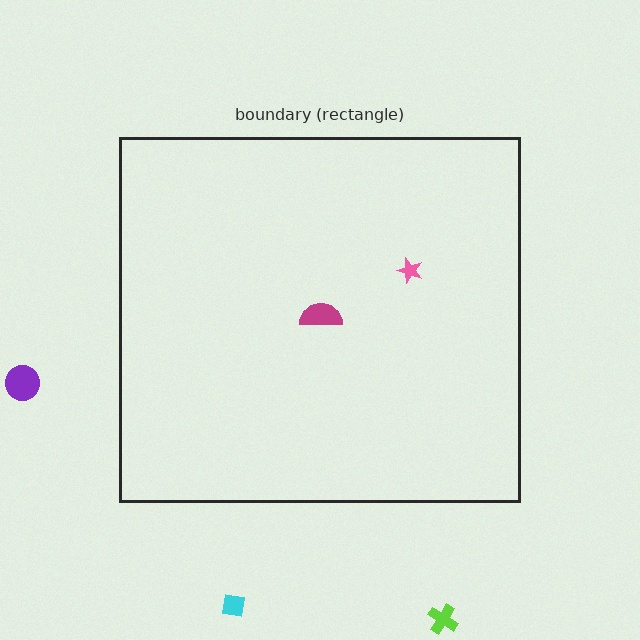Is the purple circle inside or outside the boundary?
Outside.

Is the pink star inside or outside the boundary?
Inside.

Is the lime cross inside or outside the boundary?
Outside.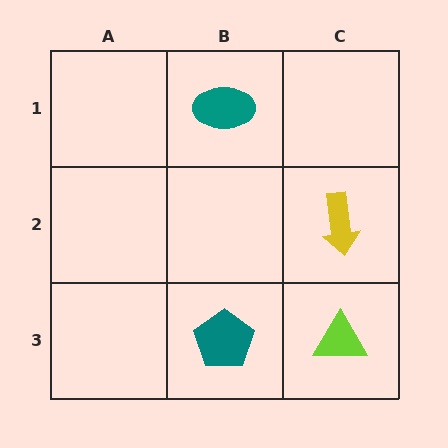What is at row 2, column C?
A yellow arrow.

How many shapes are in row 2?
1 shape.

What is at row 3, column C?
A lime triangle.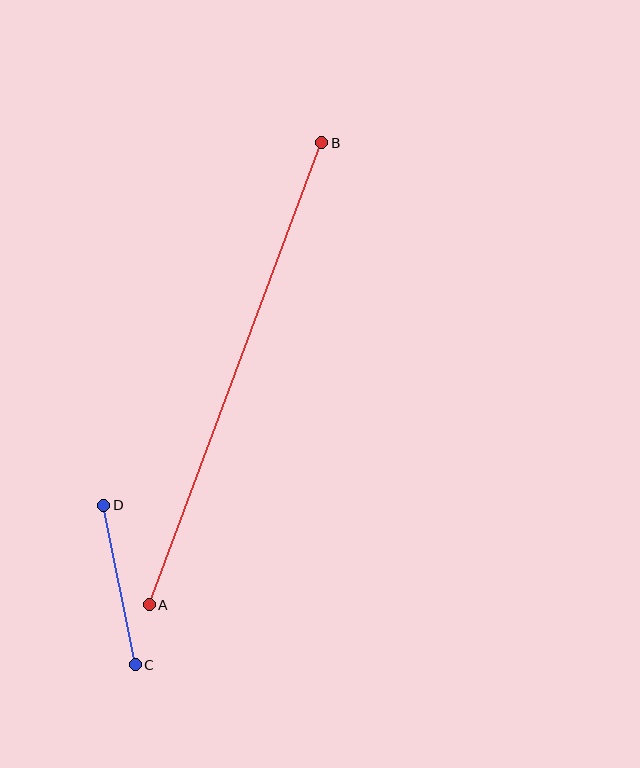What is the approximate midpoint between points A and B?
The midpoint is at approximately (235, 374) pixels.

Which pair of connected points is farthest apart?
Points A and B are farthest apart.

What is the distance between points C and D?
The distance is approximately 163 pixels.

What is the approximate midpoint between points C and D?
The midpoint is at approximately (120, 585) pixels.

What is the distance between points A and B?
The distance is approximately 493 pixels.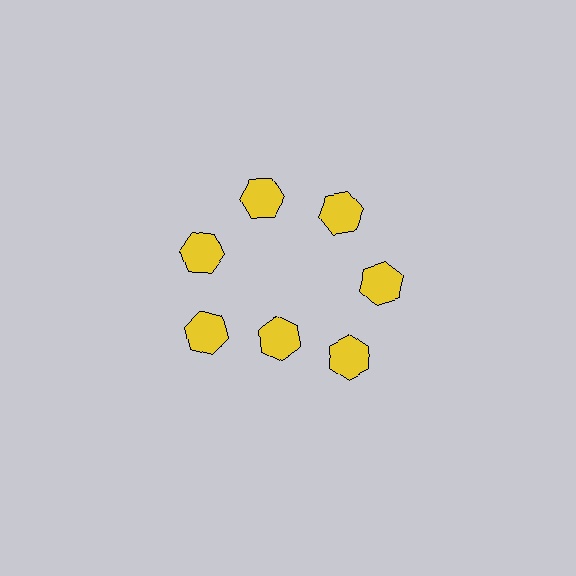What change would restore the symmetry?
The symmetry would be restored by moving it outward, back onto the ring so that all 7 hexagons sit at equal angles and equal distance from the center.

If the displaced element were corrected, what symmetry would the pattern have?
It would have 7-fold rotational symmetry — the pattern would map onto itself every 51 degrees.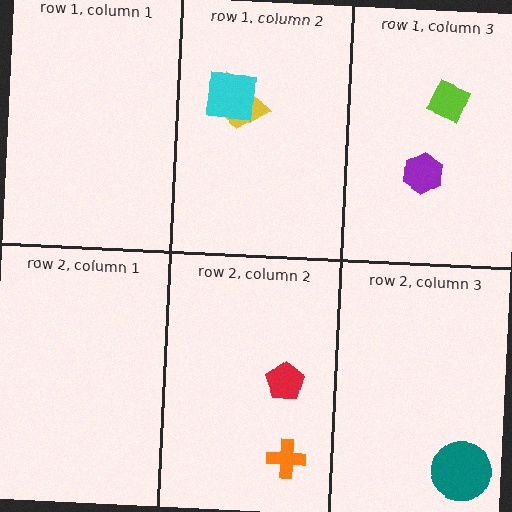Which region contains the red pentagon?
The row 2, column 2 region.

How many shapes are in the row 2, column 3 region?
1.